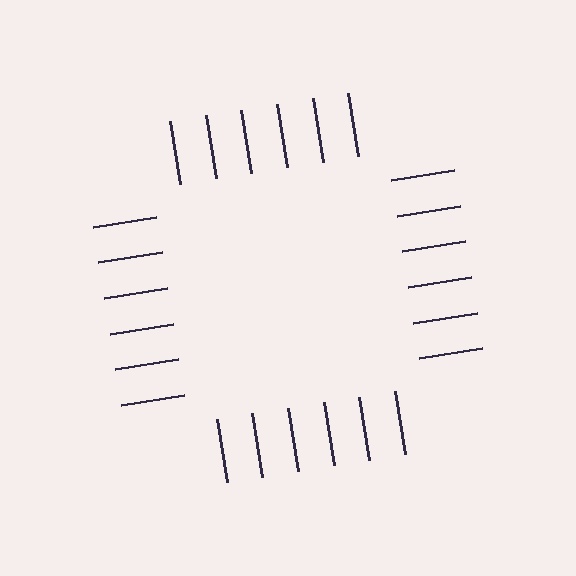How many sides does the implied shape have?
4 sides — the line-ends trace a square.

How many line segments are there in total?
24 — 6 along each of the 4 edges.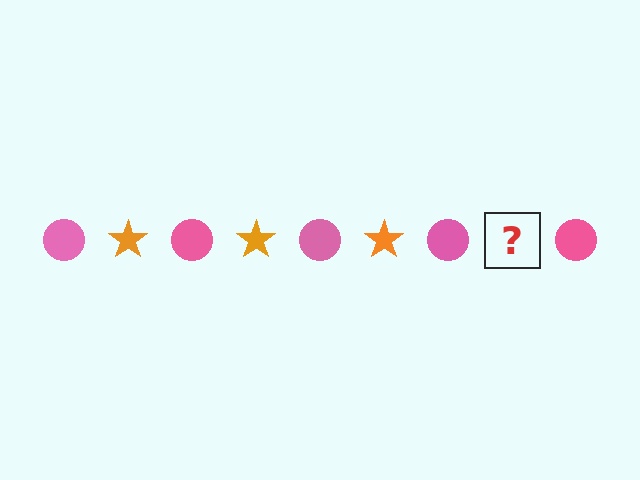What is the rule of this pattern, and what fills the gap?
The rule is that the pattern alternates between pink circle and orange star. The gap should be filled with an orange star.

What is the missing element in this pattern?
The missing element is an orange star.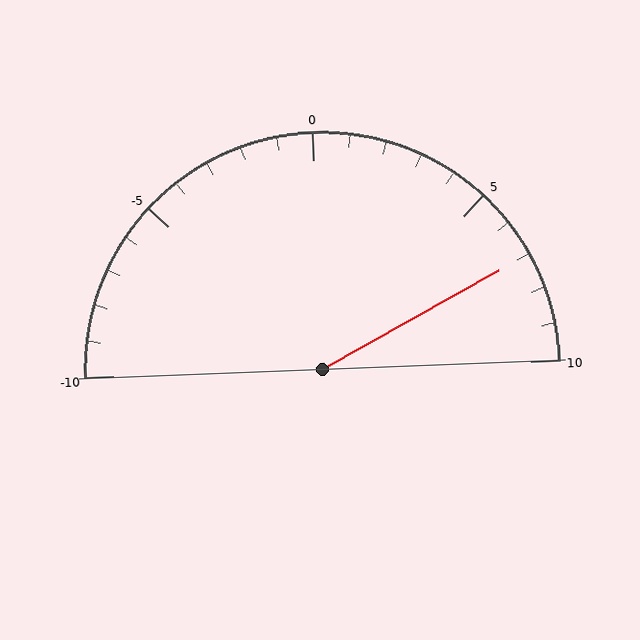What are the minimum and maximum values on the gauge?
The gauge ranges from -10 to 10.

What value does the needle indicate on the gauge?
The needle indicates approximately 7.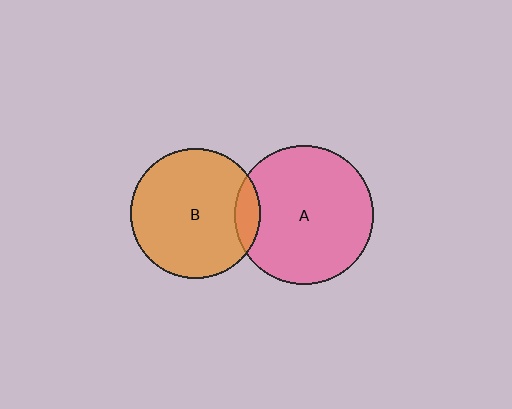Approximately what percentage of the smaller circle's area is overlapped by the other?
Approximately 10%.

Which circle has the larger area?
Circle A (pink).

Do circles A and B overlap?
Yes.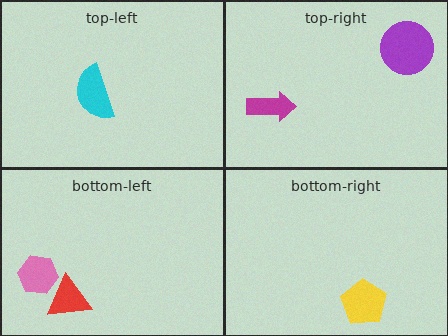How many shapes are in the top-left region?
1.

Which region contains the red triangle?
The bottom-left region.